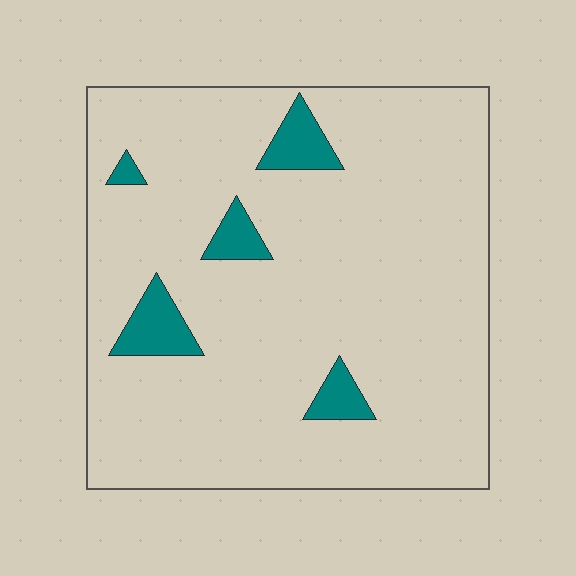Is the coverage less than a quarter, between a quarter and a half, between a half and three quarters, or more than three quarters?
Less than a quarter.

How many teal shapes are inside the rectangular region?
5.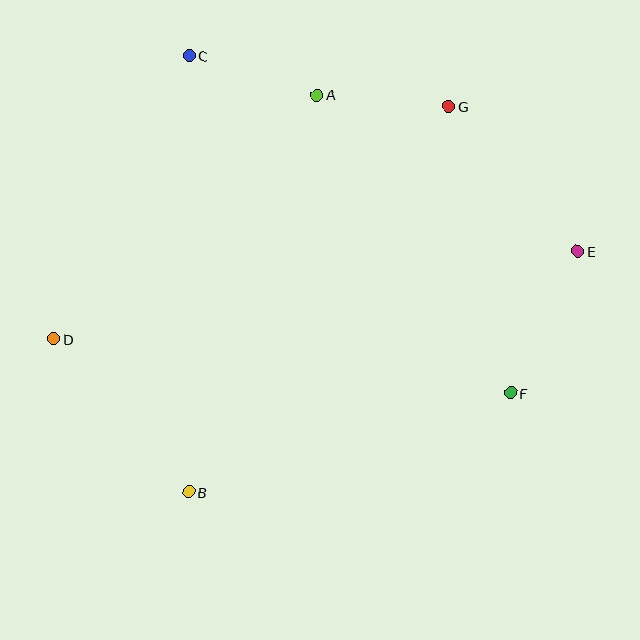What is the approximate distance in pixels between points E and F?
The distance between E and F is approximately 157 pixels.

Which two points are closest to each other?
Points A and G are closest to each other.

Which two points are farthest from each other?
Points D and E are farthest from each other.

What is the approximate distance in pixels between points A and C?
The distance between A and C is approximately 134 pixels.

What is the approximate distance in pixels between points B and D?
The distance between B and D is approximately 204 pixels.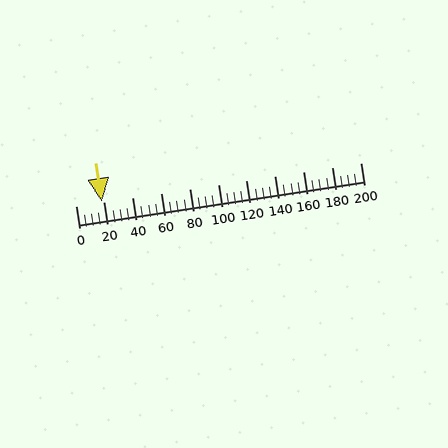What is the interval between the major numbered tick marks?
The major tick marks are spaced 20 units apart.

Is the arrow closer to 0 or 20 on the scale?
The arrow is closer to 20.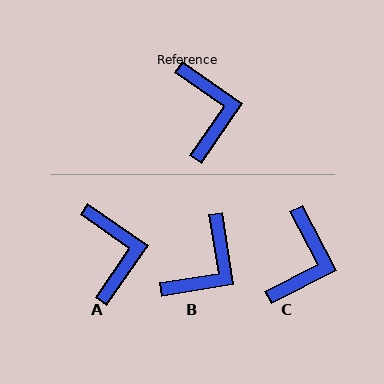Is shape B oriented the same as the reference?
No, it is off by about 46 degrees.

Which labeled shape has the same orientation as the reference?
A.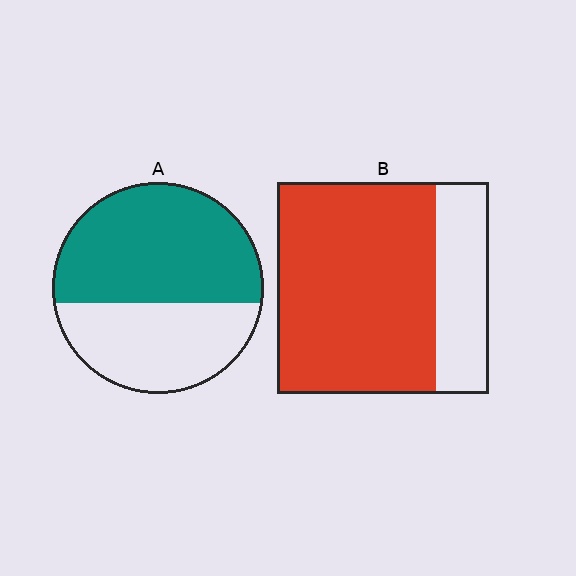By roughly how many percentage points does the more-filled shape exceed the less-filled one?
By roughly 15 percentage points (B over A).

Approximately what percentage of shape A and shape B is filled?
A is approximately 60% and B is approximately 75%.